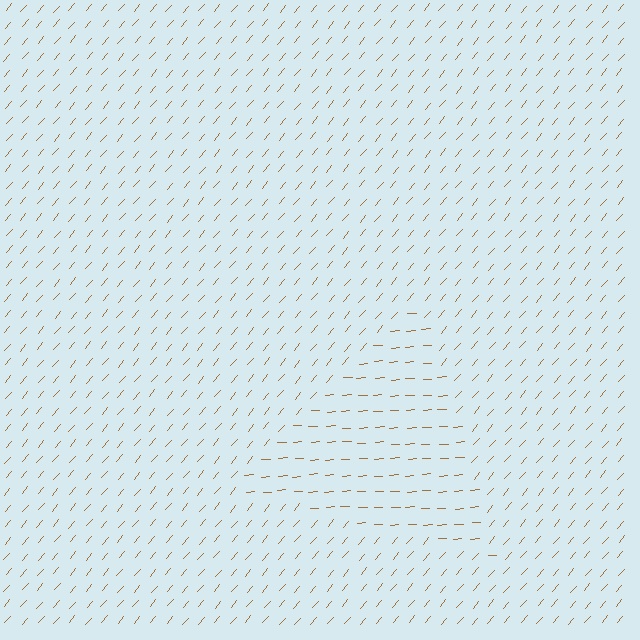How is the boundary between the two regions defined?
The boundary is defined purely by a change in line orientation (approximately 45 degrees difference). All lines are the same color and thickness.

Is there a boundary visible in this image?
Yes, there is a texture boundary formed by a change in line orientation.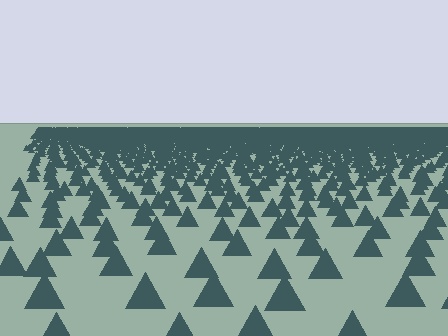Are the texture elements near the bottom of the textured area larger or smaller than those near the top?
Larger. Near the bottom, elements are closer to the viewer and appear at a bigger on-screen size.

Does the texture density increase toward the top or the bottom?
Density increases toward the top.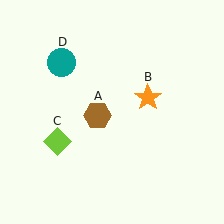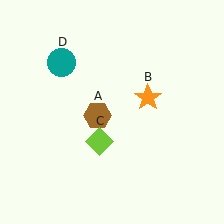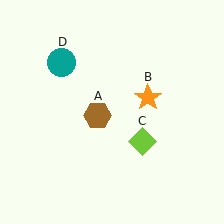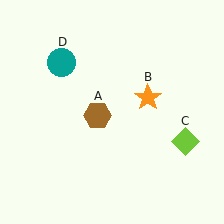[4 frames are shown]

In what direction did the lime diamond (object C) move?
The lime diamond (object C) moved right.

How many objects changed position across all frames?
1 object changed position: lime diamond (object C).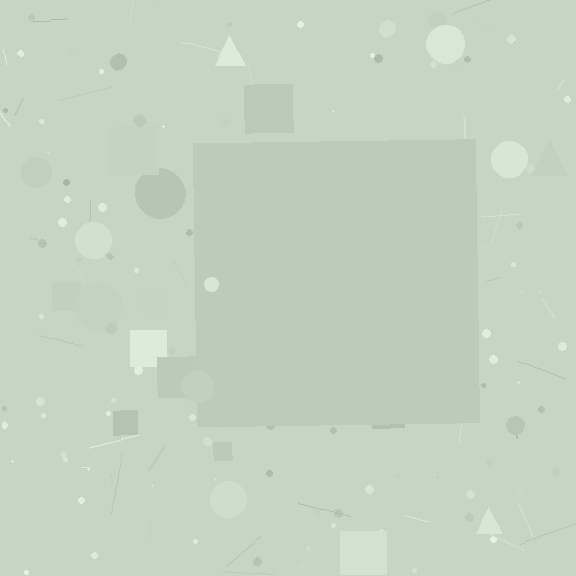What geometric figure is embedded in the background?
A square is embedded in the background.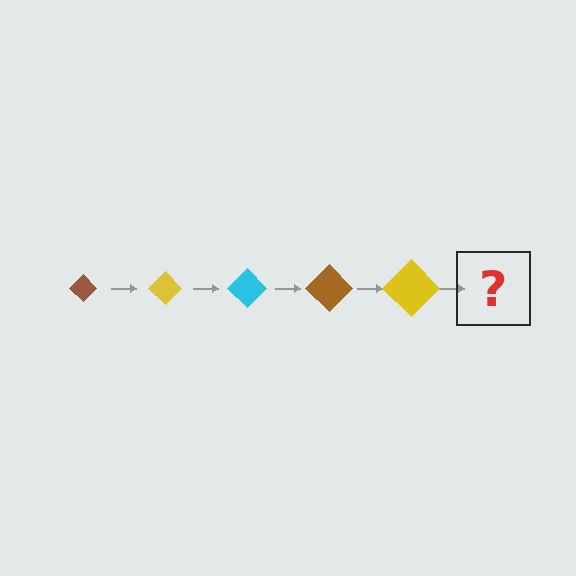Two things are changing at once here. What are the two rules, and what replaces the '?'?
The two rules are that the diamond grows larger each step and the color cycles through brown, yellow, and cyan. The '?' should be a cyan diamond, larger than the previous one.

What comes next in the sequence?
The next element should be a cyan diamond, larger than the previous one.